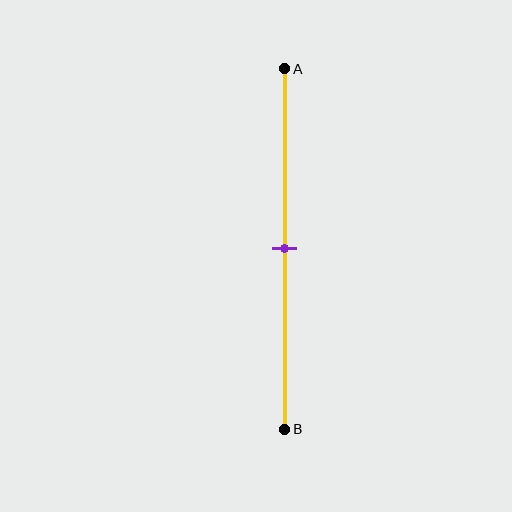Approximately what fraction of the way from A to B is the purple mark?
The purple mark is approximately 50% of the way from A to B.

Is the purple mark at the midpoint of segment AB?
Yes, the mark is approximately at the midpoint.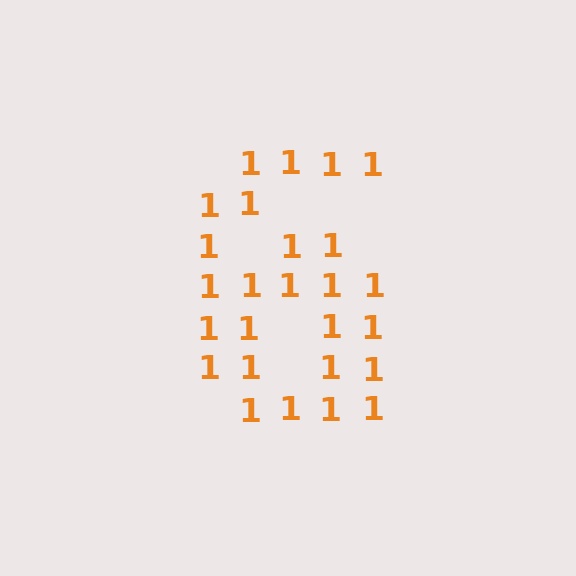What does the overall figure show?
The overall figure shows the digit 6.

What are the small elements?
The small elements are digit 1's.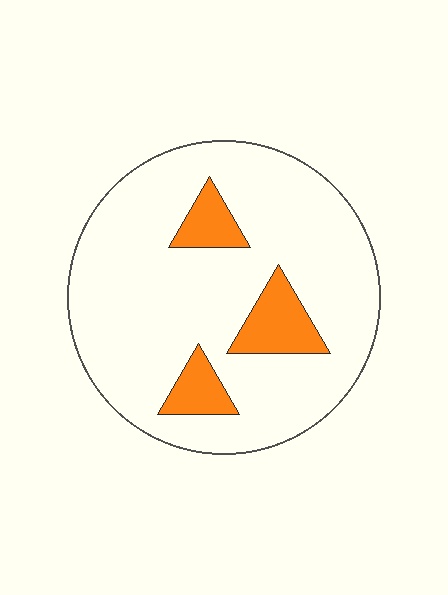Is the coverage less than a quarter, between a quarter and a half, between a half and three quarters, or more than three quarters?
Less than a quarter.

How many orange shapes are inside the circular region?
3.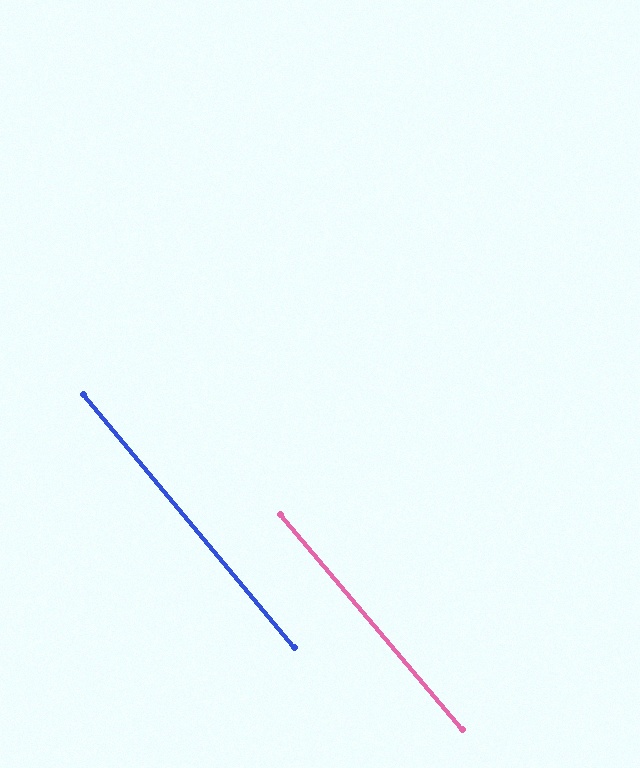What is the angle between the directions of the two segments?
Approximately 0 degrees.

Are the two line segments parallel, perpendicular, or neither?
Parallel — their directions differ by only 0.4°.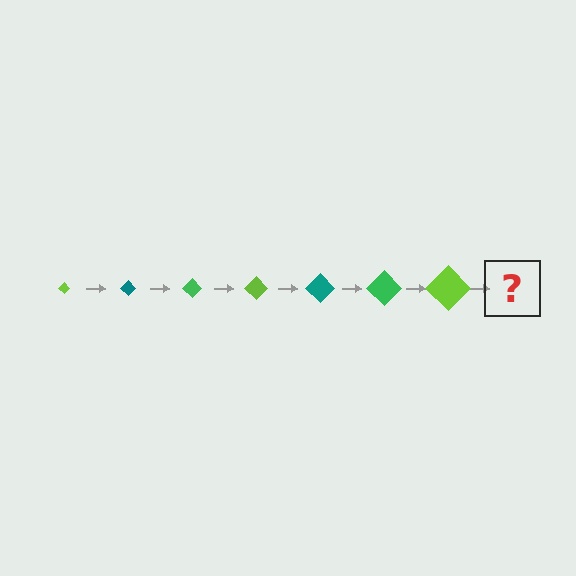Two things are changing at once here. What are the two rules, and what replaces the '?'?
The two rules are that the diamond grows larger each step and the color cycles through lime, teal, and green. The '?' should be a teal diamond, larger than the previous one.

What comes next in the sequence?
The next element should be a teal diamond, larger than the previous one.